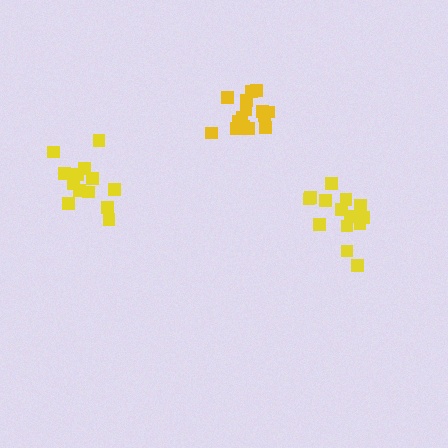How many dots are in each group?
Group 1: 13 dots, Group 2: 15 dots, Group 3: 16 dots (44 total).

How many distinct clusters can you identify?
There are 3 distinct clusters.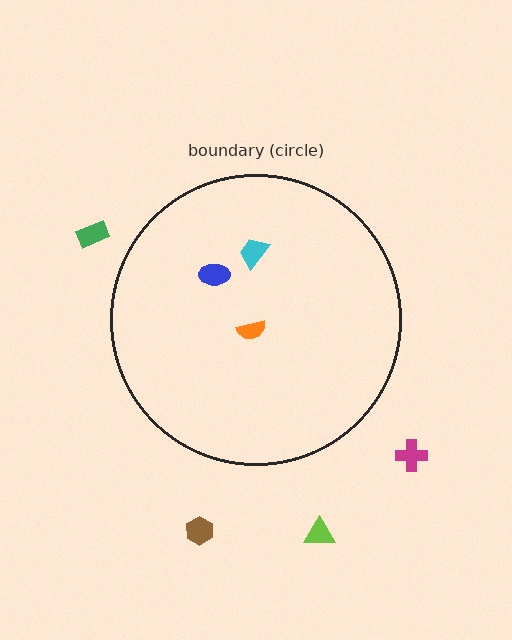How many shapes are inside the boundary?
3 inside, 4 outside.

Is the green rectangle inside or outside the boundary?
Outside.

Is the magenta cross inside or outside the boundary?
Outside.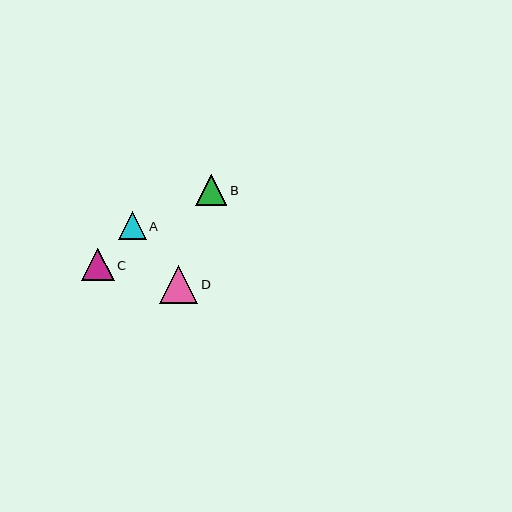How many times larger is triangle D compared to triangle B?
Triangle D is approximately 1.2 times the size of triangle B.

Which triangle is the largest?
Triangle D is the largest with a size of approximately 39 pixels.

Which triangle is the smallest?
Triangle A is the smallest with a size of approximately 28 pixels.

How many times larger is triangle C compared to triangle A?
Triangle C is approximately 1.2 times the size of triangle A.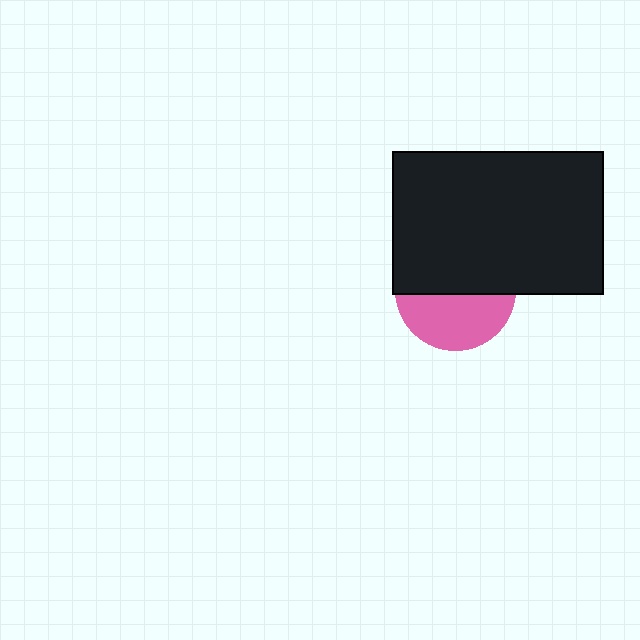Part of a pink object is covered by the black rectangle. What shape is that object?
It is a circle.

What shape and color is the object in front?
The object in front is a black rectangle.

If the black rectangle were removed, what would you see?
You would see the complete pink circle.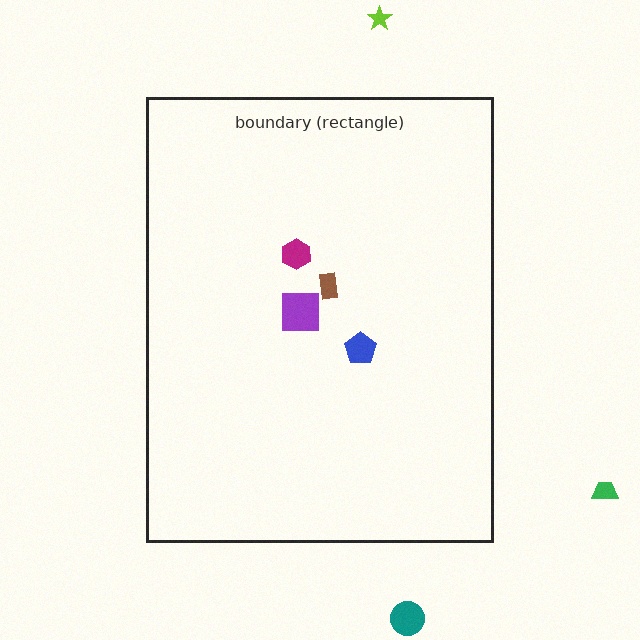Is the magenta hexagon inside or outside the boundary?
Inside.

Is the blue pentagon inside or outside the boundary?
Inside.